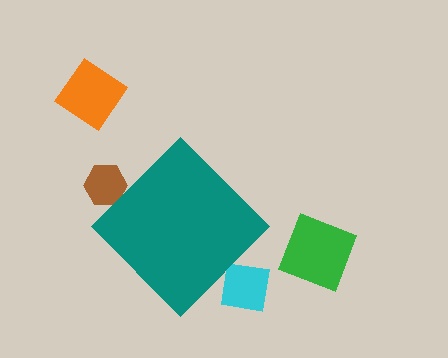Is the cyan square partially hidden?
Yes, the cyan square is partially hidden behind the teal diamond.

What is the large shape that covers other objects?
A teal diamond.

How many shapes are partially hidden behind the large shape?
2 shapes are partially hidden.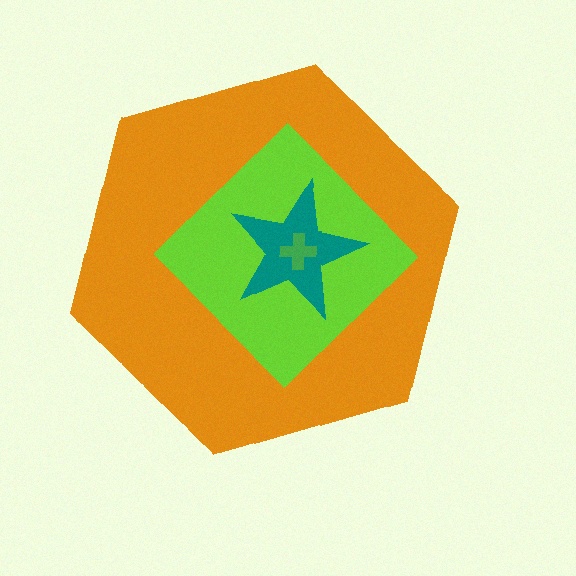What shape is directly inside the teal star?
The green cross.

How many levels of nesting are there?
4.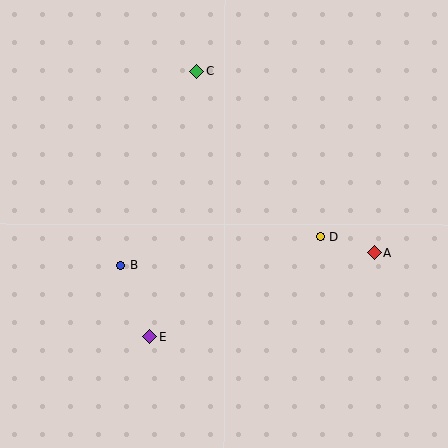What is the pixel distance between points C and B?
The distance between C and B is 208 pixels.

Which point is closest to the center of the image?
Point D at (320, 237) is closest to the center.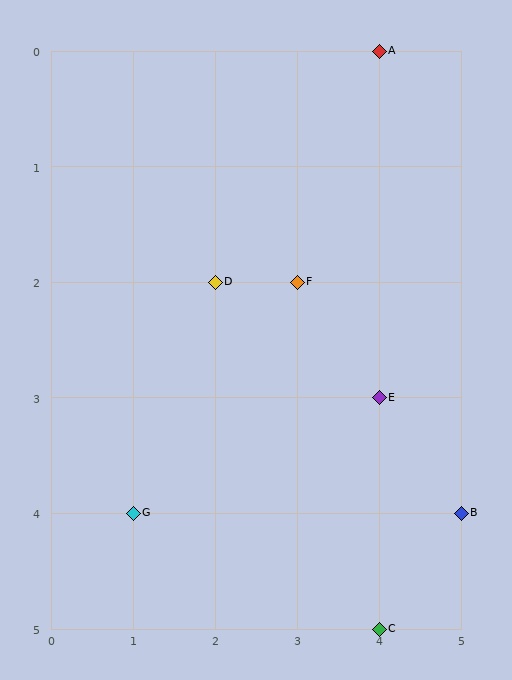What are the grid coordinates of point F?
Point F is at grid coordinates (3, 2).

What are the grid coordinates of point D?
Point D is at grid coordinates (2, 2).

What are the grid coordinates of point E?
Point E is at grid coordinates (4, 3).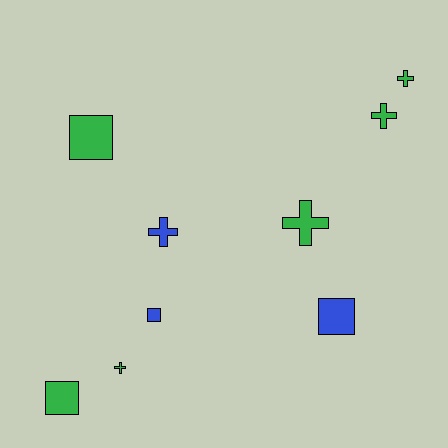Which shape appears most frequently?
Cross, with 5 objects.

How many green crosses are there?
There are 4 green crosses.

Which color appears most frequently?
Green, with 6 objects.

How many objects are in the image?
There are 9 objects.